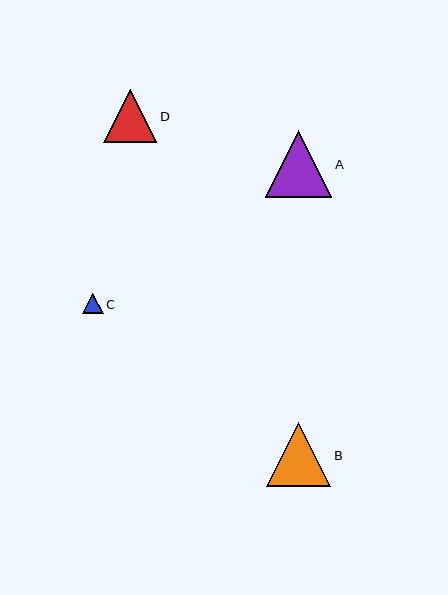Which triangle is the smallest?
Triangle C is the smallest with a size of approximately 21 pixels.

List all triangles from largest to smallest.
From largest to smallest: A, B, D, C.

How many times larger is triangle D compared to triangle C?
Triangle D is approximately 2.6 times the size of triangle C.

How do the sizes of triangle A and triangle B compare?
Triangle A and triangle B are approximately the same size.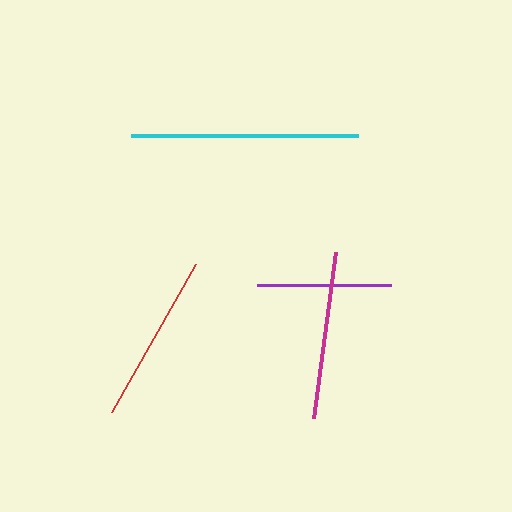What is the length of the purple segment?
The purple segment is approximately 134 pixels long.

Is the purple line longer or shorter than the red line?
The red line is longer than the purple line.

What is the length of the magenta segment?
The magenta segment is approximately 168 pixels long.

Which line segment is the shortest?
The purple line is the shortest at approximately 134 pixels.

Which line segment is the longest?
The cyan line is the longest at approximately 227 pixels.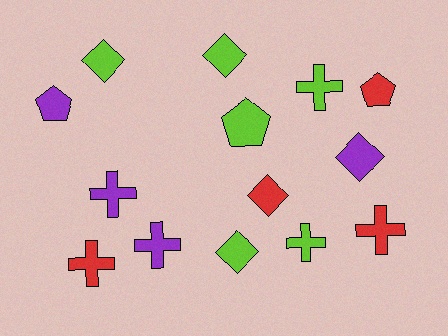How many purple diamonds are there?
There is 1 purple diamond.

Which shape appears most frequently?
Cross, with 6 objects.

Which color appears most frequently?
Lime, with 6 objects.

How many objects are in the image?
There are 14 objects.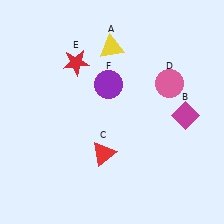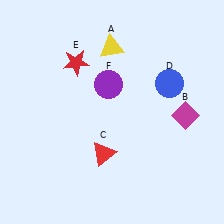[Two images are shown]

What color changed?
The circle (D) changed from pink in Image 1 to blue in Image 2.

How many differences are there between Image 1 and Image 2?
There is 1 difference between the two images.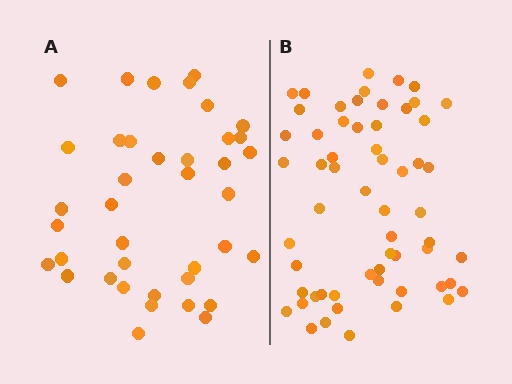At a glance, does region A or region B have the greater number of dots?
Region B (the right region) has more dots.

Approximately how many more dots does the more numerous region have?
Region B has approximately 20 more dots than region A.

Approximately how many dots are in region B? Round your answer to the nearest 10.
About 60 dots. (The exact count is 59, which rounds to 60.)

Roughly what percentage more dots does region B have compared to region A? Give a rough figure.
About 50% more.